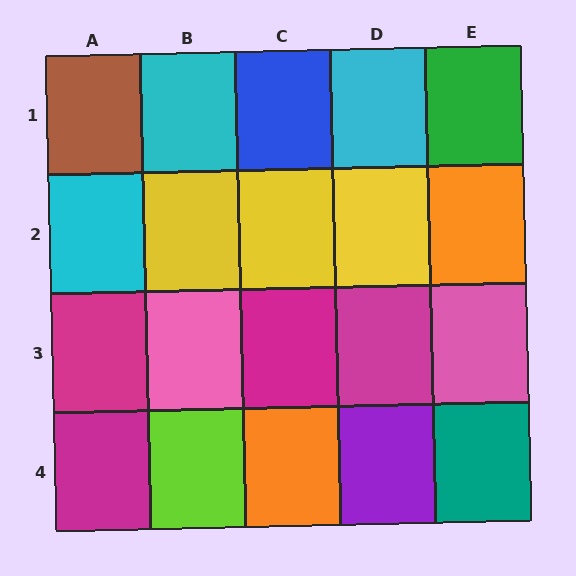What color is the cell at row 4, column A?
Magenta.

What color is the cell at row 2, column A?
Cyan.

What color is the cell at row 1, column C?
Blue.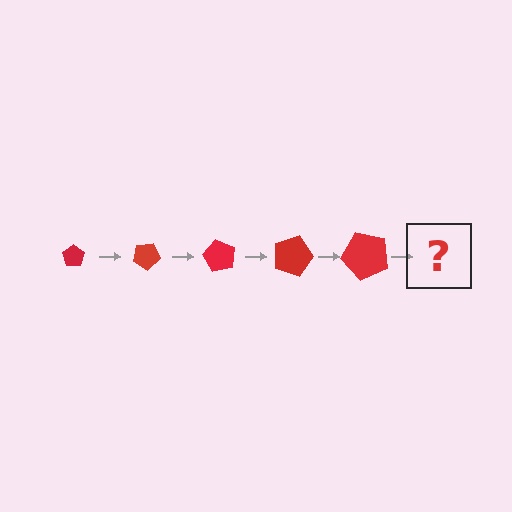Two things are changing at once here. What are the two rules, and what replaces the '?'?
The two rules are that the pentagon grows larger each step and it rotates 30 degrees each step. The '?' should be a pentagon, larger than the previous one and rotated 150 degrees from the start.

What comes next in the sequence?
The next element should be a pentagon, larger than the previous one and rotated 150 degrees from the start.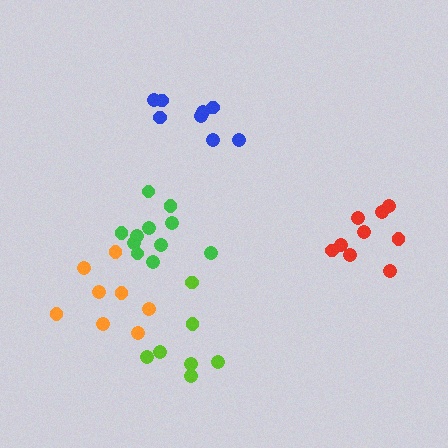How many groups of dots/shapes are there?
There are 5 groups.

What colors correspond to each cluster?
The clusters are colored: lime, orange, green, red, blue.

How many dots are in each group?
Group 1: 7 dots, Group 2: 8 dots, Group 3: 11 dots, Group 4: 9 dots, Group 5: 8 dots (43 total).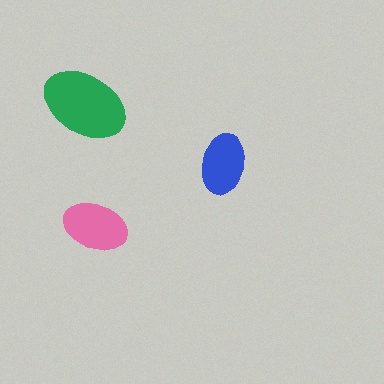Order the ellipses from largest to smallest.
the green one, the pink one, the blue one.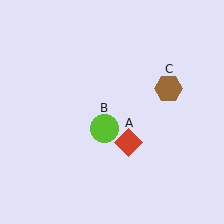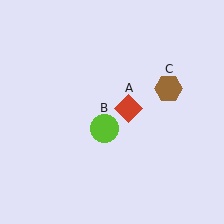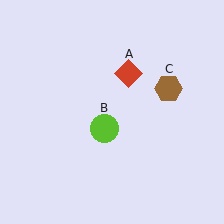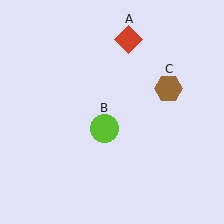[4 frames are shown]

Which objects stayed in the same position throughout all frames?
Lime circle (object B) and brown hexagon (object C) remained stationary.